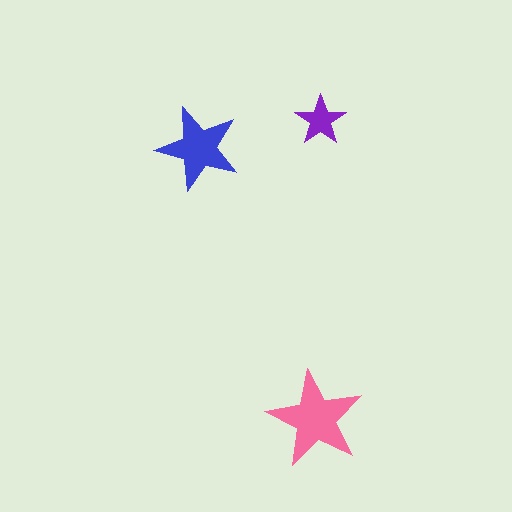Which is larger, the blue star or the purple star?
The blue one.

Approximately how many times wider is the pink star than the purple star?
About 2 times wider.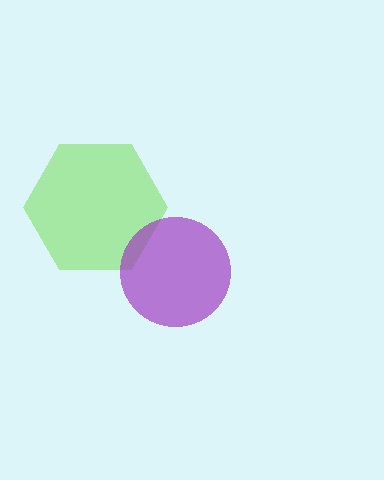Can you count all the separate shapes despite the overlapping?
Yes, there are 2 separate shapes.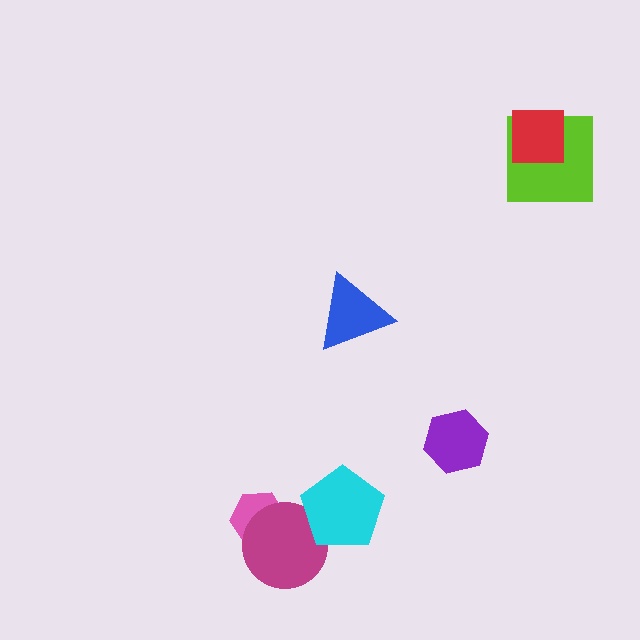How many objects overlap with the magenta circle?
2 objects overlap with the magenta circle.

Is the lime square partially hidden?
Yes, it is partially covered by another shape.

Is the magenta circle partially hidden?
Yes, it is partially covered by another shape.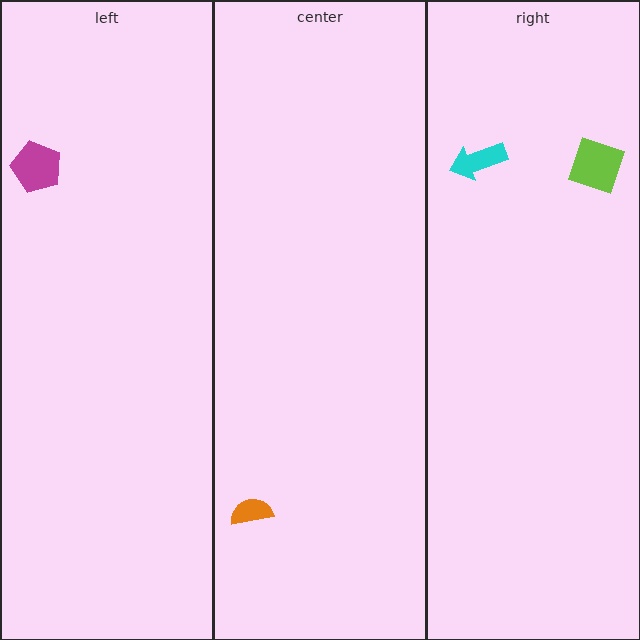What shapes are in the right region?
The cyan arrow, the lime diamond.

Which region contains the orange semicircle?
The center region.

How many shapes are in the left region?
1.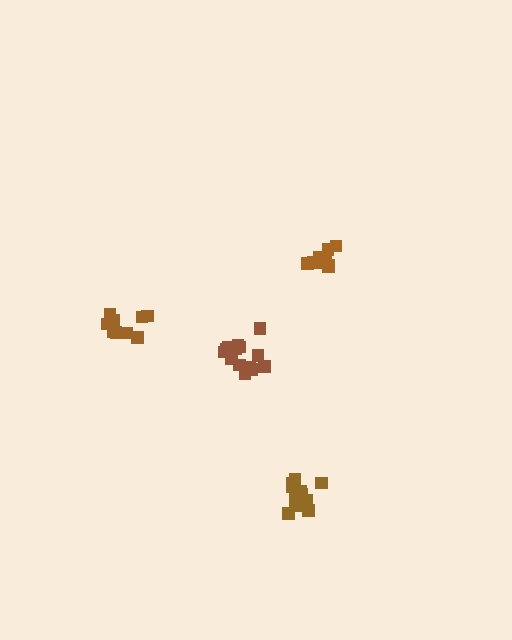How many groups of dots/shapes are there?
There are 4 groups.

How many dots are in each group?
Group 1: 11 dots, Group 2: 15 dots, Group 3: 9 dots, Group 4: 12 dots (47 total).